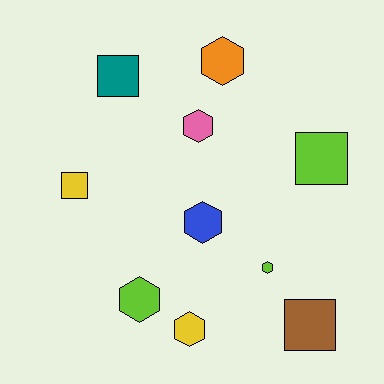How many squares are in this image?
There are 4 squares.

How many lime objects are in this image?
There are 3 lime objects.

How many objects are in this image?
There are 10 objects.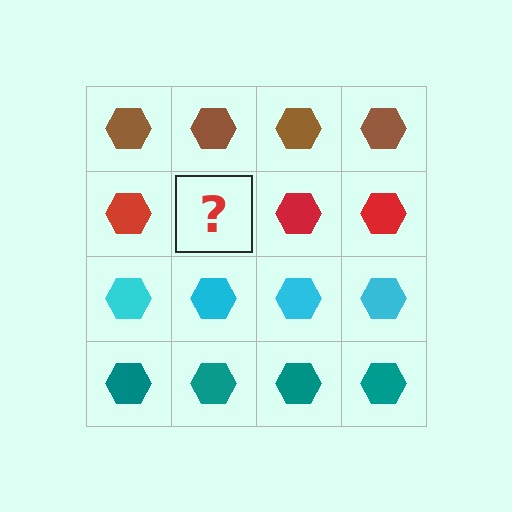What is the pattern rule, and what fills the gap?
The rule is that each row has a consistent color. The gap should be filled with a red hexagon.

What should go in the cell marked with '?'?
The missing cell should contain a red hexagon.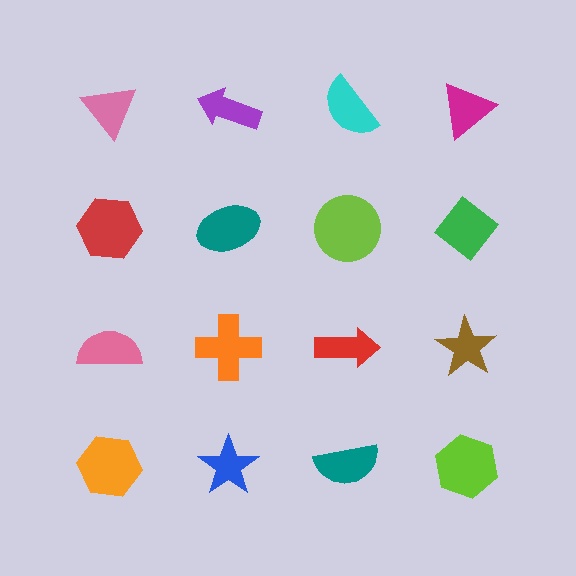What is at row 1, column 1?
A pink triangle.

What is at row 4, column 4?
A lime hexagon.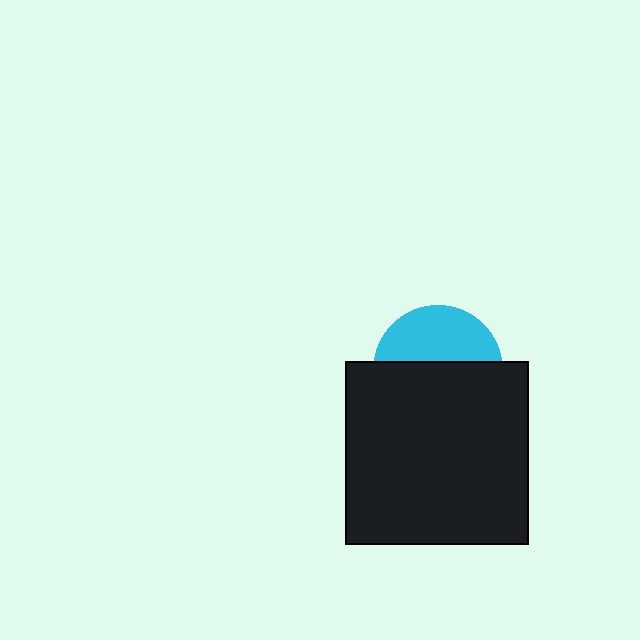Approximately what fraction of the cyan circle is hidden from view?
Roughly 59% of the cyan circle is hidden behind the black square.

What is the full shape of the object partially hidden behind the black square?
The partially hidden object is a cyan circle.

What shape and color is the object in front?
The object in front is a black square.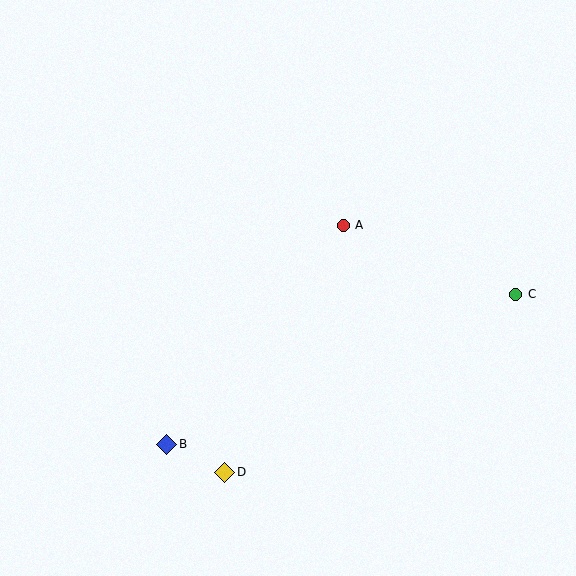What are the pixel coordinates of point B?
Point B is at (166, 444).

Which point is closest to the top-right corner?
Point C is closest to the top-right corner.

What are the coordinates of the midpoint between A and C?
The midpoint between A and C is at (429, 260).